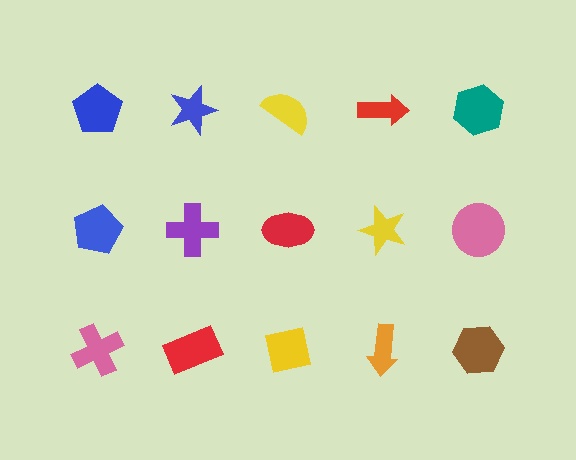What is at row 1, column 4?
A red arrow.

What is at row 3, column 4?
An orange arrow.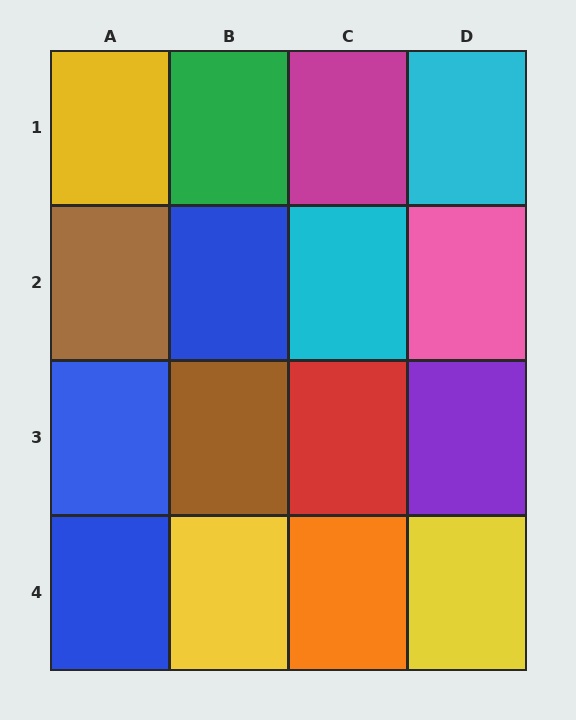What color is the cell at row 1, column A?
Yellow.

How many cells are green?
1 cell is green.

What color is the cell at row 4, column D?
Yellow.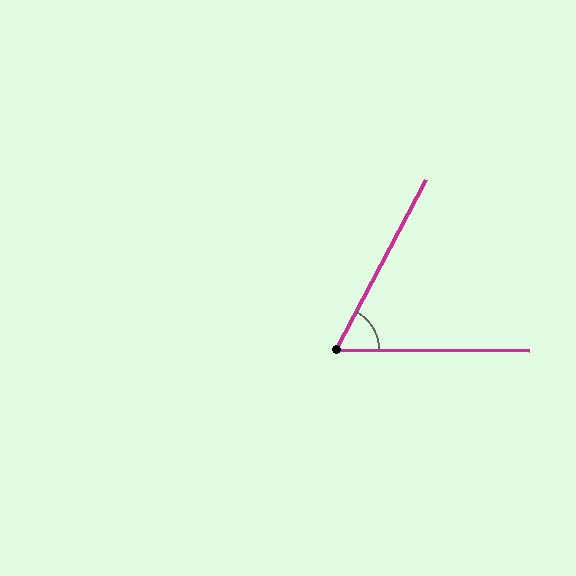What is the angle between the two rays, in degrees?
Approximately 62 degrees.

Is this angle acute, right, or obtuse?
It is acute.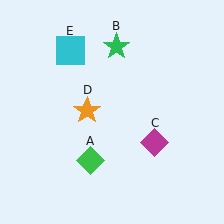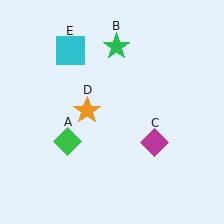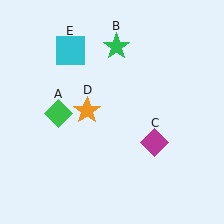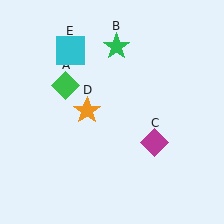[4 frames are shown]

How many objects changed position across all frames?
1 object changed position: green diamond (object A).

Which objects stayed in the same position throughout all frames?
Green star (object B) and magenta diamond (object C) and orange star (object D) and cyan square (object E) remained stationary.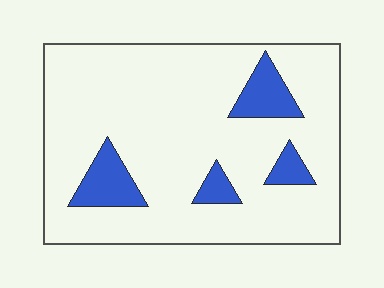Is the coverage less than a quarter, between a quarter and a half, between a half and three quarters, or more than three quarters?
Less than a quarter.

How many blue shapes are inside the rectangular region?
4.